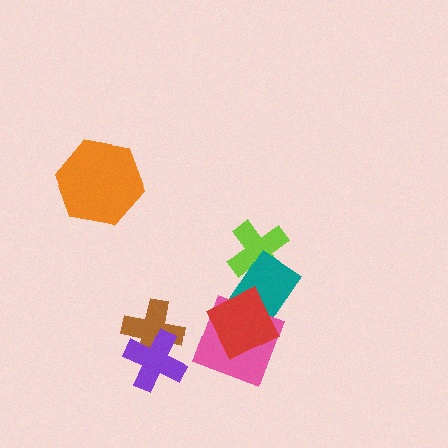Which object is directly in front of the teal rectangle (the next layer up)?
The pink diamond is directly in front of the teal rectangle.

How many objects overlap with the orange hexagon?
0 objects overlap with the orange hexagon.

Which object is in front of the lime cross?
The teal rectangle is in front of the lime cross.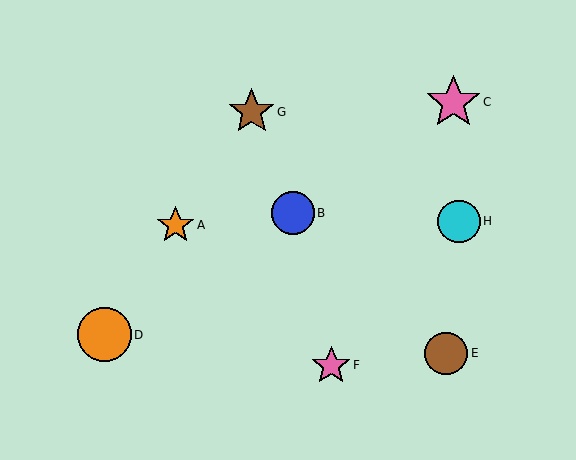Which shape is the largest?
The pink star (labeled C) is the largest.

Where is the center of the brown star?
The center of the brown star is at (252, 112).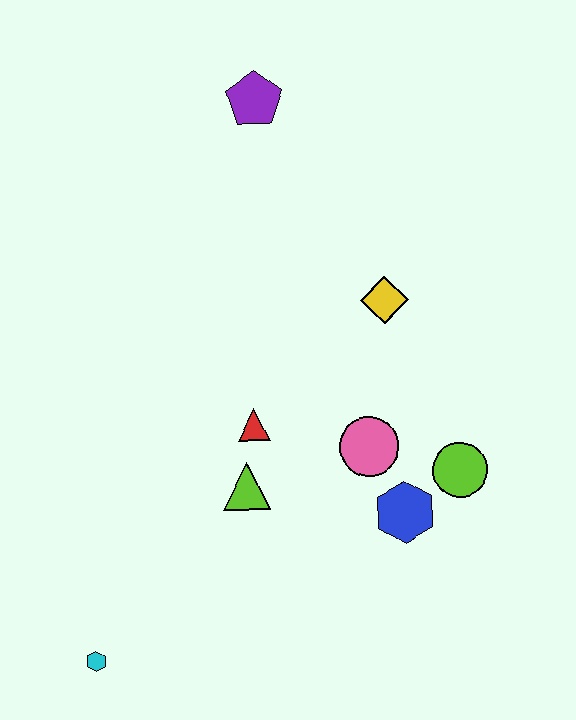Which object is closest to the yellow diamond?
The pink circle is closest to the yellow diamond.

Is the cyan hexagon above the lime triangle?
No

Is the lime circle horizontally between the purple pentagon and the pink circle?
No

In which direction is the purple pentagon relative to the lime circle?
The purple pentagon is above the lime circle.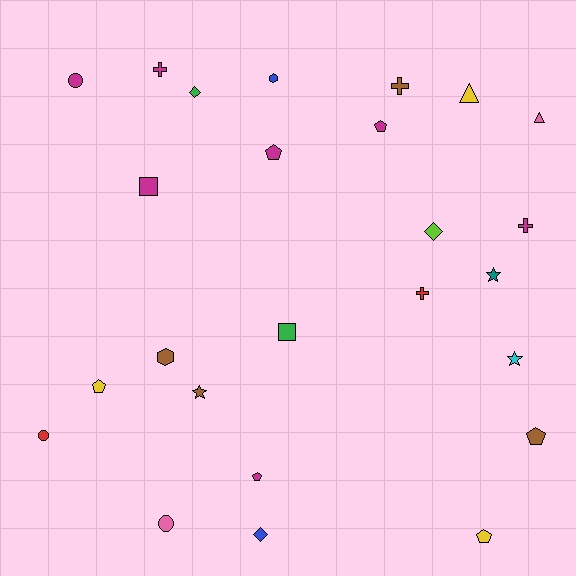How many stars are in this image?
There are 3 stars.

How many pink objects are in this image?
There are 2 pink objects.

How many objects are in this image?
There are 25 objects.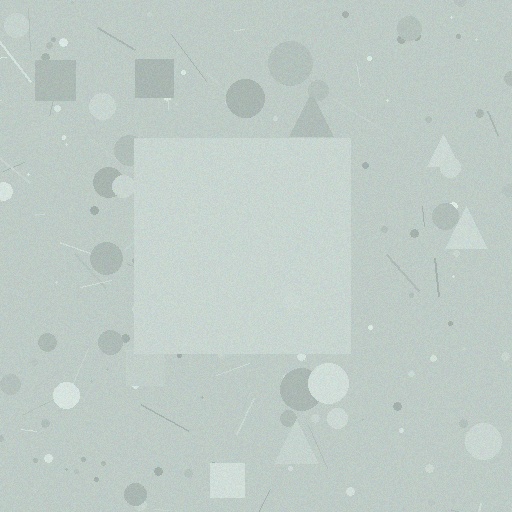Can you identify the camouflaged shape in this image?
The camouflaged shape is a square.